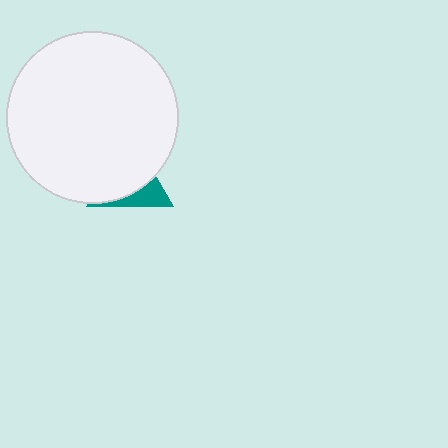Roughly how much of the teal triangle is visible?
A small part of it is visible (roughly 32%).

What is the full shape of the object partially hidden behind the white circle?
The partially hidden object is a teal triangle.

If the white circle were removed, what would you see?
You would see the complete teal triangle.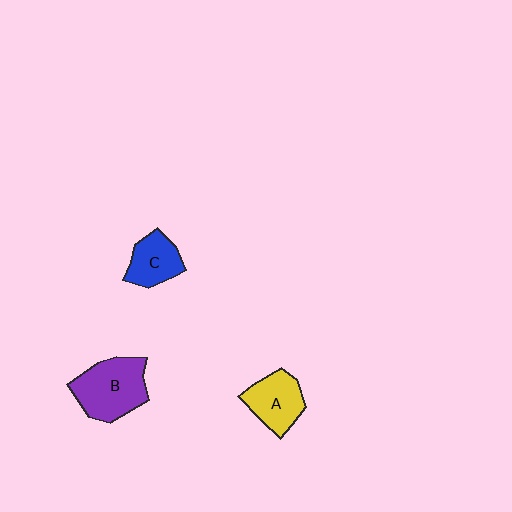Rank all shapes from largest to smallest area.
From largest to smallest: B (purple), A (yellow), C (blue).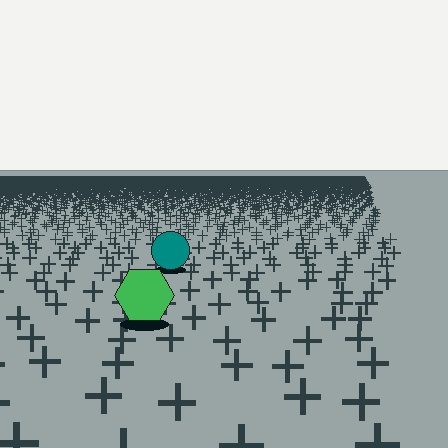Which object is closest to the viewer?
The green hexagon is closest. The texture marks near it are larger and more spread out.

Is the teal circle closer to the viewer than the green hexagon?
No. The green hexagon is closer — you can tell from the texture gradient: the ground texture is coarser near it.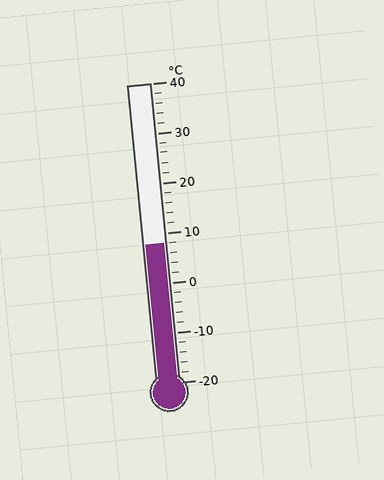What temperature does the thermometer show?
The thermometer shows approximately 8°C.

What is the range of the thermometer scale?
The thermometer scale ranges from -20°C to 40°C.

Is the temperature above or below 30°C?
The temperature is below 30°C.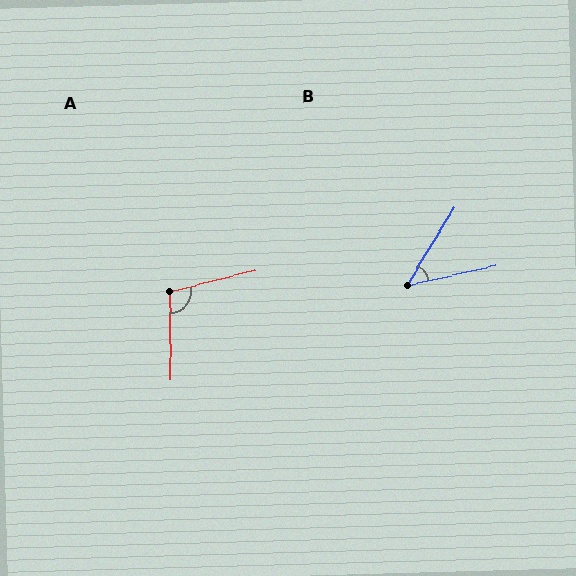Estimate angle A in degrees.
Approximately 104 degrees.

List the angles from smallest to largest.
B (46°), A (104°).